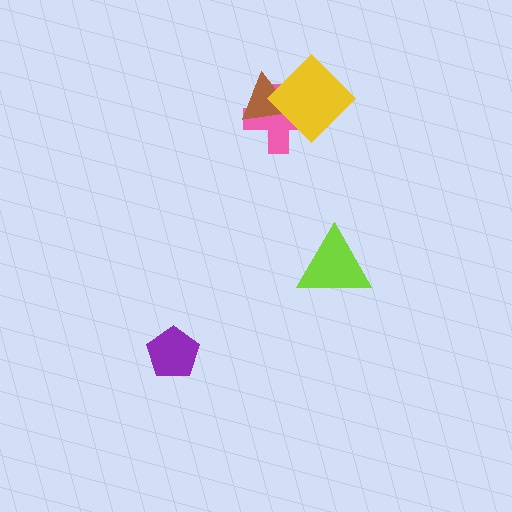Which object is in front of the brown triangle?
The yellow diamond is in front of the brown triangle.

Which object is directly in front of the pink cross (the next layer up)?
The brown triangle is directly in front of the pink cross.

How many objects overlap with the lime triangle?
0 objects overlap with the lime triangle.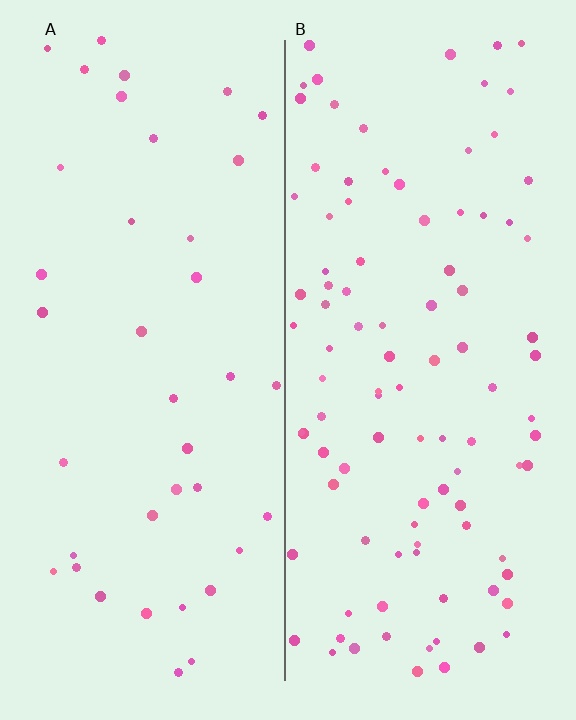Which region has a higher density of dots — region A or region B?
B (the right).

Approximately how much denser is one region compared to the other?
Approximately 2.6× — region B over region A.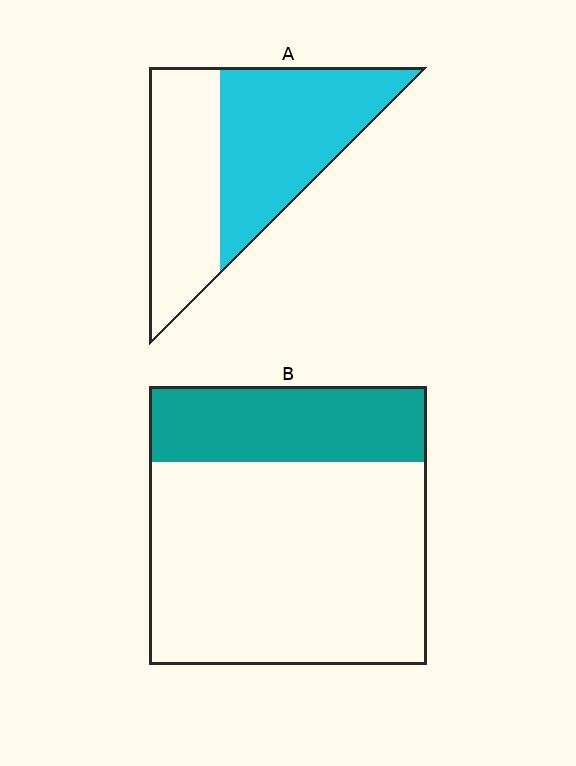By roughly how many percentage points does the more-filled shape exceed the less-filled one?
By roughly 30 percentage points (A over B).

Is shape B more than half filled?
No.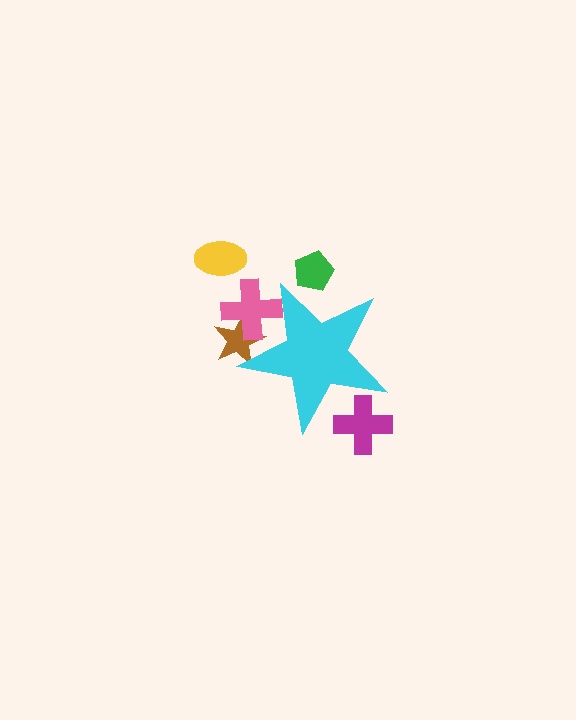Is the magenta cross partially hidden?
Yes, the magenta cross is partially hidden behind the cyan star.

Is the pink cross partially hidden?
Yes, the pink cross is partially hidden behind the cyan star.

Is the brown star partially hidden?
Yes, the brown star is partially hidden behind the cyan star.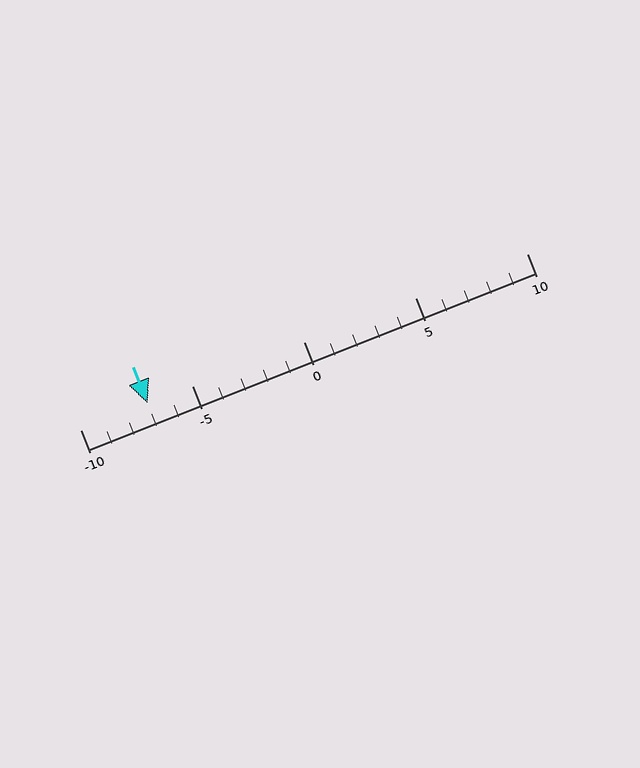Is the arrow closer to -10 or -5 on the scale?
The arrow is closer to -5.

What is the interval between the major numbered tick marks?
The major tick marks are spaced 5 units apart.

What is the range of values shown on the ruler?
The ruler shows values from -10 to 10.